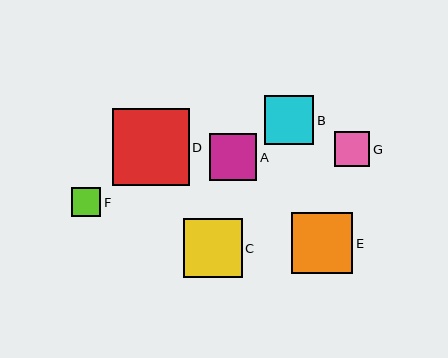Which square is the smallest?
Square F is the smallest with a size of approximately 30 pixels.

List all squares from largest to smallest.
From largest to smallest: D, E, C, B, A, G, F.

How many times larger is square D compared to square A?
Square D is approximately 1.6 times the size of square A.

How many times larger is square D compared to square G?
Square D is approximately 2.2 times the size of square G.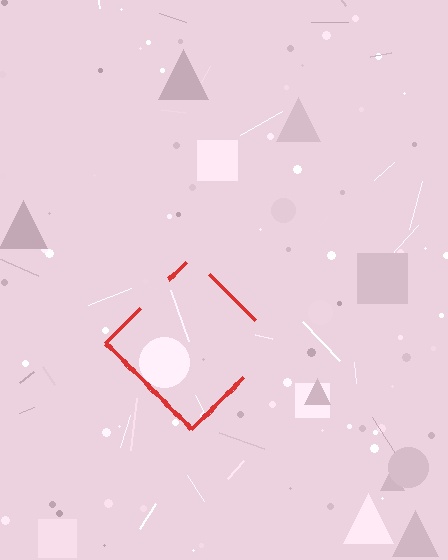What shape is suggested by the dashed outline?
The dashed outline suggests a diamond.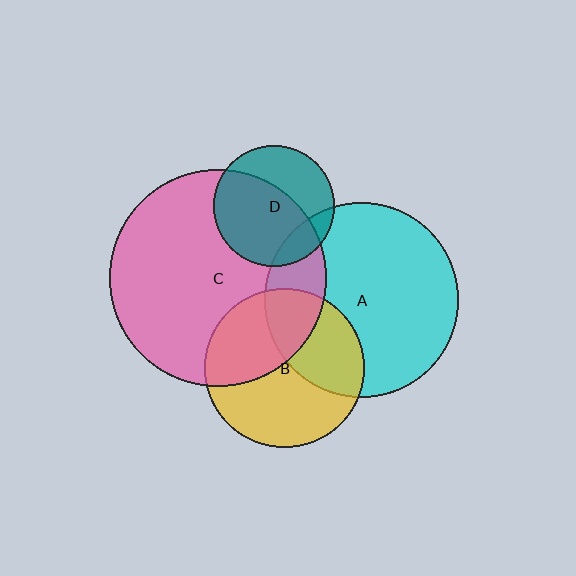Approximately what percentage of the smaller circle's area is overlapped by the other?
Approximately 60%.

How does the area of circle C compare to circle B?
Approximately 1.9 times.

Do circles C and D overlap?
Yes.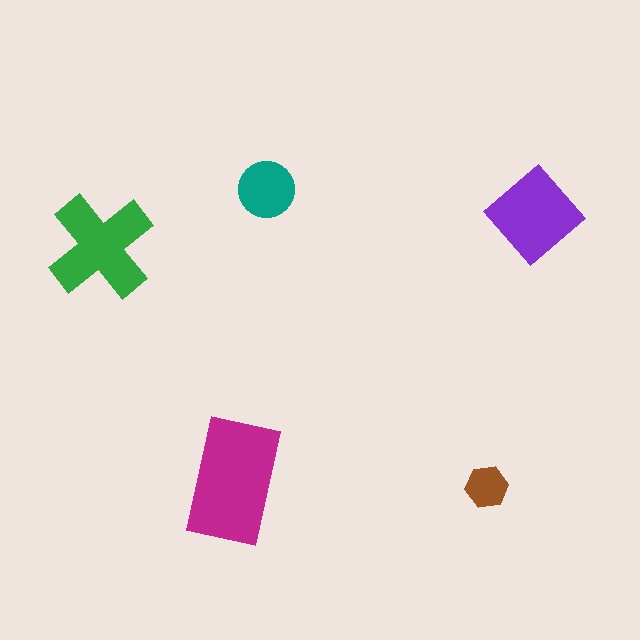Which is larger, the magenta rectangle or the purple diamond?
The magenta rectangle.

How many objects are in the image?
There are 5 objects in the image.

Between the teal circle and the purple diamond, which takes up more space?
The purple diamond.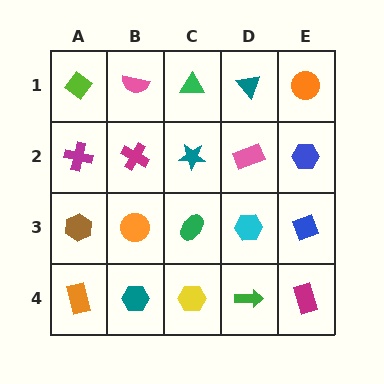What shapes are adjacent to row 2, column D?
A teal triangle (row 1, column D), a cyan hexagon (row 3, column D), a teal star (row 2, column C), a blue hexagon (row 2, column E).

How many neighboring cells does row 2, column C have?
4.